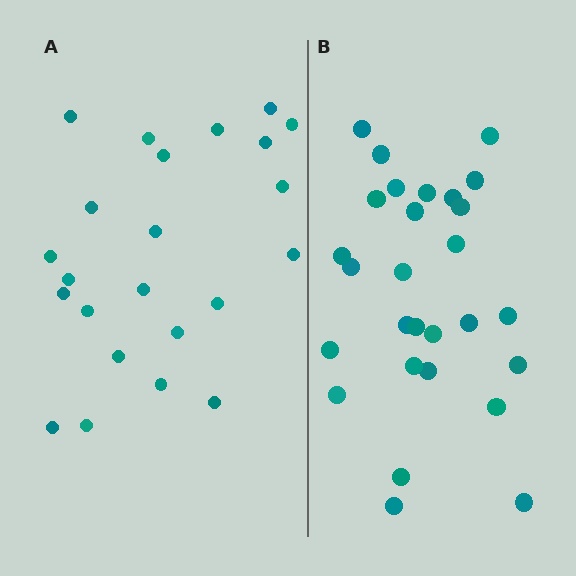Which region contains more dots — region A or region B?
Region B (the right region) has more dots.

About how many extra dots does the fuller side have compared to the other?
Region B has about 5 more dots than region A.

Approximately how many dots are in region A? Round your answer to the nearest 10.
About 20 dots. (The exact count is 23, which rounds to 20.)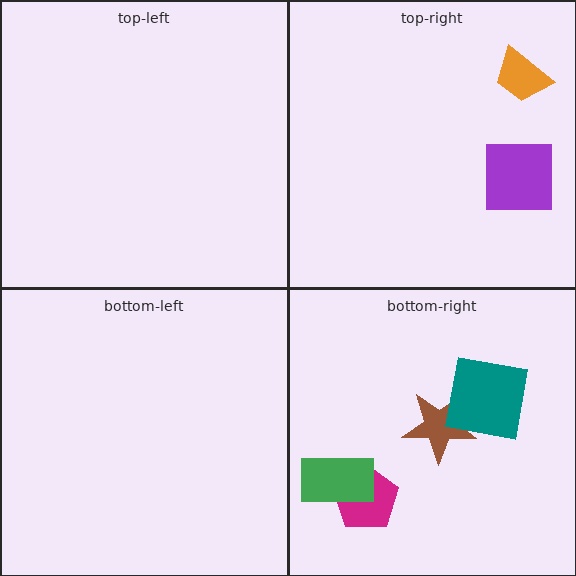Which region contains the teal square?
The bottom-right region.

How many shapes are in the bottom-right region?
4.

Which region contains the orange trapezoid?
The top-right region.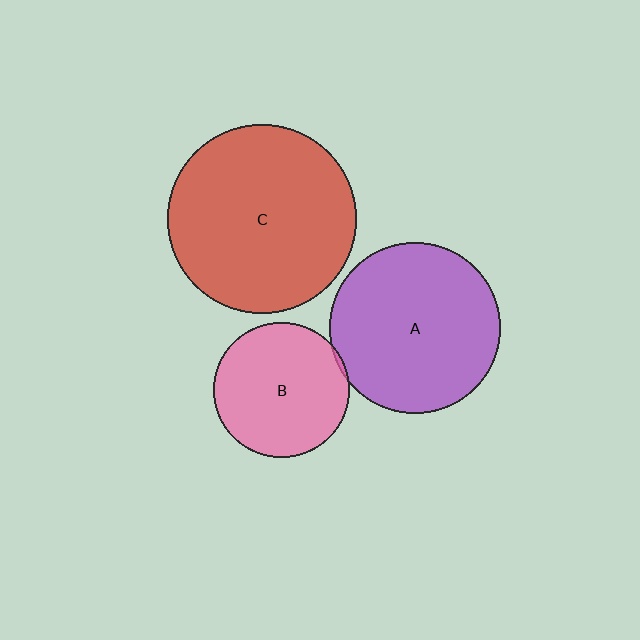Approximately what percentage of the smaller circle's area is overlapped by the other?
Approximately 5%.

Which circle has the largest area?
Circle C (red).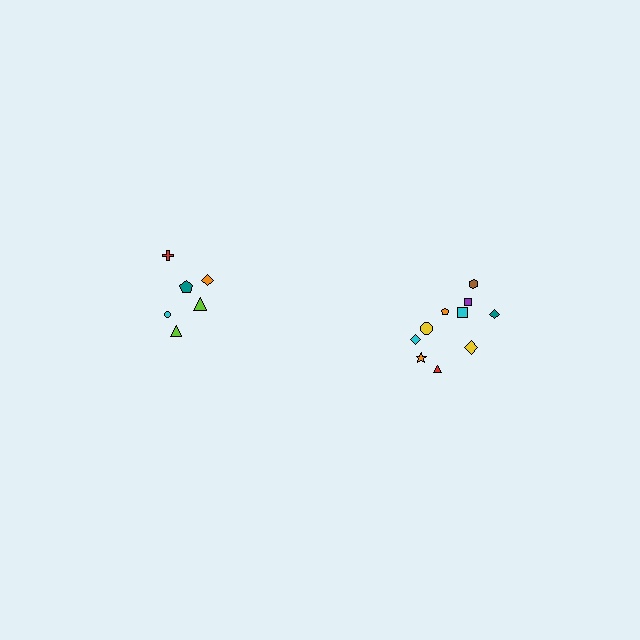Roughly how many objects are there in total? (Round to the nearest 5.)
Roughly 15 objects in total.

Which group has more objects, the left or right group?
The right group.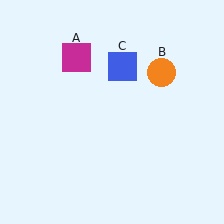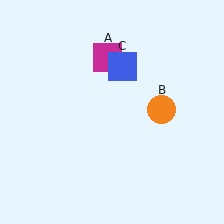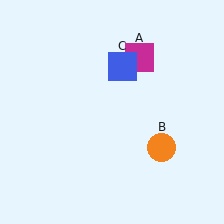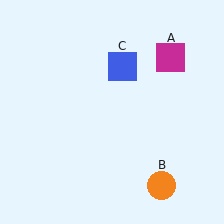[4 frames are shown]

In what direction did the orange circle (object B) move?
The orange circle (object B) moved down.